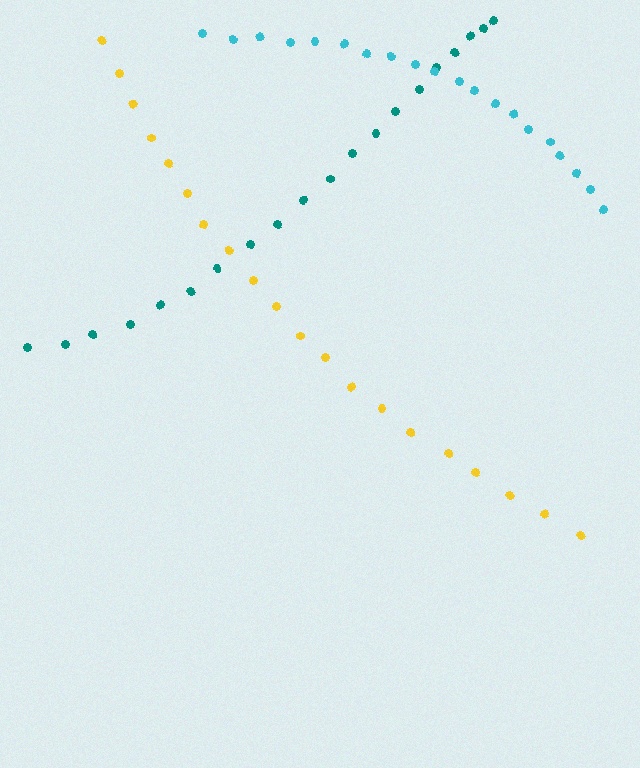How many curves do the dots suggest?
There are 3 distinct paths.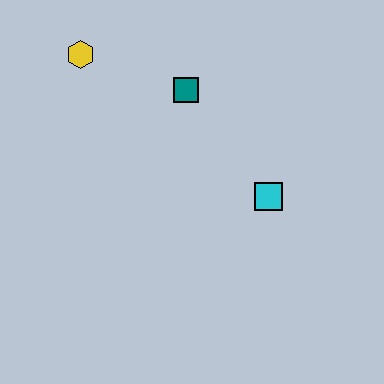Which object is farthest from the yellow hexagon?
The cyan square is farthest from the yellow hexagon.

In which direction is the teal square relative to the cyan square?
The teal square is above the cyan square.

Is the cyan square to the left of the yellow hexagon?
No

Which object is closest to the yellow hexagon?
The teal square is closest to the yellow hexagon.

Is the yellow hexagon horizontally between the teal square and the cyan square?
No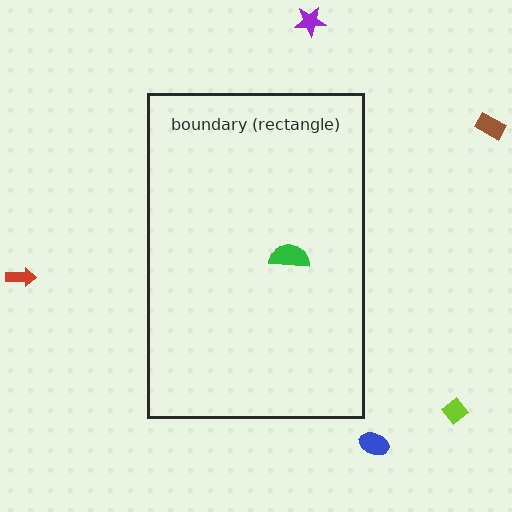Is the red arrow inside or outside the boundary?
Outside.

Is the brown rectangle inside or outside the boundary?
Outside.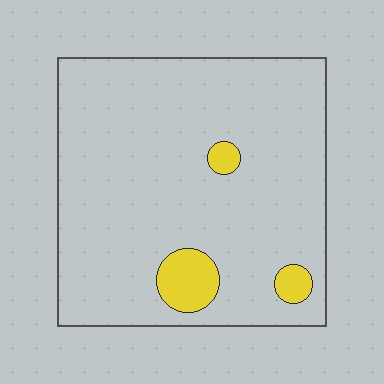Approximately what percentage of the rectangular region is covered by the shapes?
Approximately 5%.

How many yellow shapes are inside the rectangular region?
3.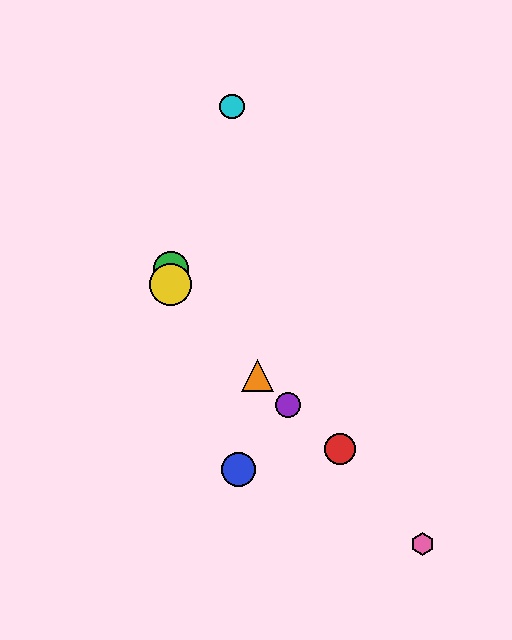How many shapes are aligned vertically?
2 shapes (the green circle, the yellow circle) are aligned vertically.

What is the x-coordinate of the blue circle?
The blue circle is at x≈238.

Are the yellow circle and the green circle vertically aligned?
Yes, both are at x≈171.